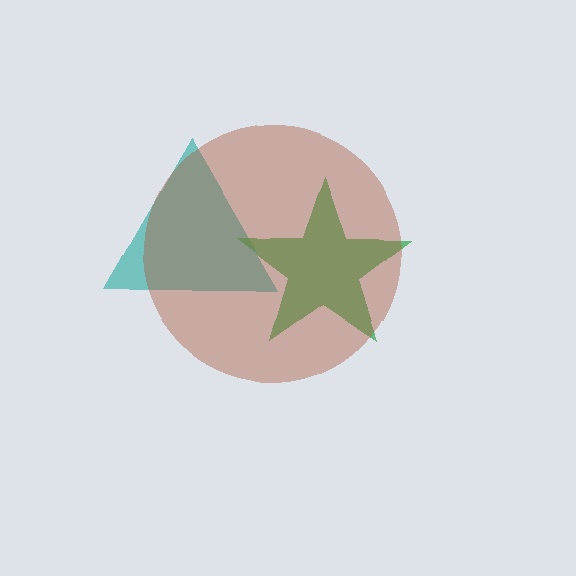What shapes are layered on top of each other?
The layered shapes are: a teal triangle, a green star, a brown circle.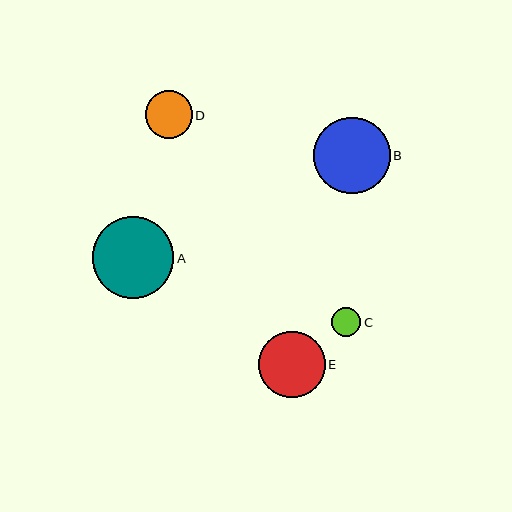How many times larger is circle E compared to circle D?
Circle E is approximately 1.4 times the size of circle D.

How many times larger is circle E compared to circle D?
Circle E is approximately 1.4 times the size of circle D.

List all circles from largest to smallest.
From largest to smallest: A, B, E, D, C.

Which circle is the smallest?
Circle C is the smallest with a size of approximately 30 pixels.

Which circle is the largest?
Circle A is the largest with a size of approximately 81 pixels.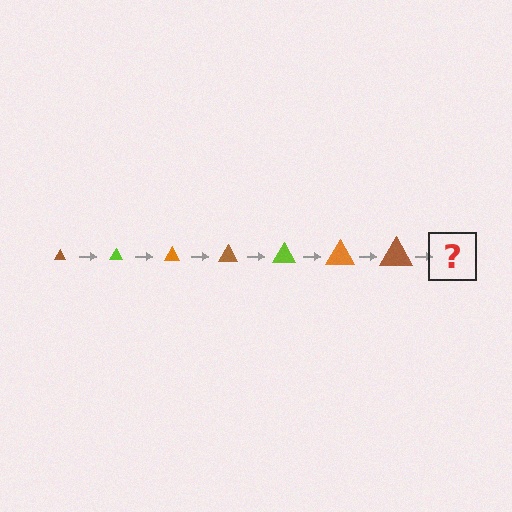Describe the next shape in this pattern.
It should be a lime triangle, larger than the previous one.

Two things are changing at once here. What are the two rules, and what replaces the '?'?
The two rules are that the triangle grows larger each step and the color cycles through brown, lime, and orange. The '?' should be a lime triangle, larger than the previous one.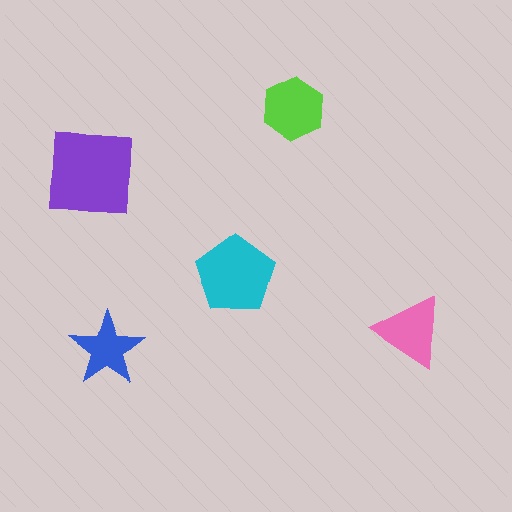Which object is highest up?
The lime hexagon is topmost.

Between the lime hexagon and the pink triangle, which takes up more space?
The lime hexagon.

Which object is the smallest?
The blue star.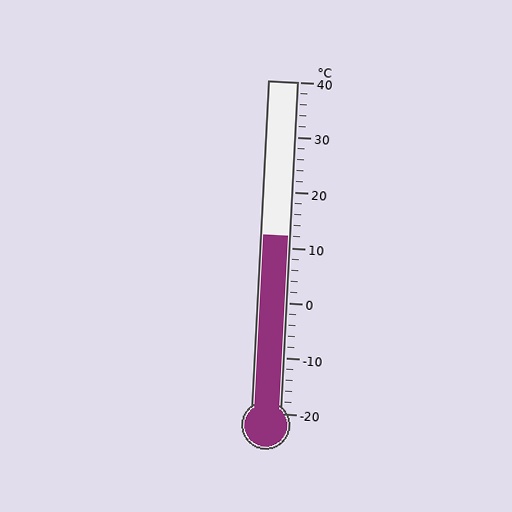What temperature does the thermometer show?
The thermometer shows approximately 12°C.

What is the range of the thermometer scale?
The thermometer scale ranges from -20°C to 40°C.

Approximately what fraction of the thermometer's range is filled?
The thermometer is filled to approximately 55% of its range.